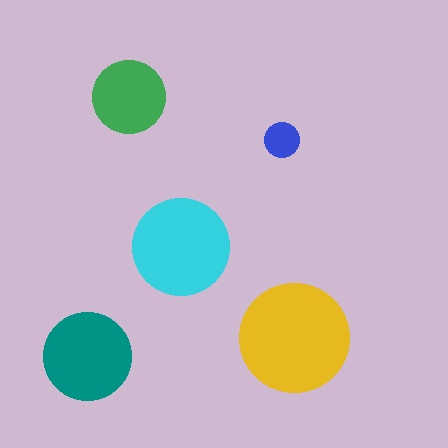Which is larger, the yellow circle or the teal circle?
The yellow one.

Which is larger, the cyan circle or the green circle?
The cyan one.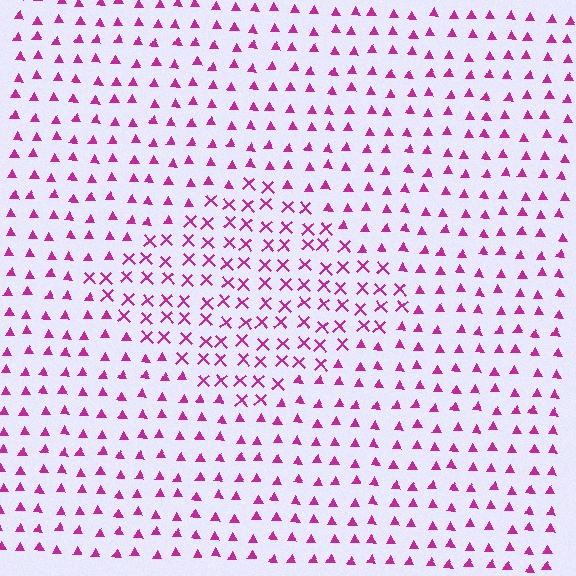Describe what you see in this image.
The image is filled with small magenta elements arranged in a uniform grid. A diamond-shaped region contains X marks, while the surrounding area contains triangles. The boundary is defined purely by the change in element shape.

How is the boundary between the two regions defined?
The boundary is defined by a change in element shape: X marks inside vs. triangles outside. All elements share the same color and spacing.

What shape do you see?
I see a diamond.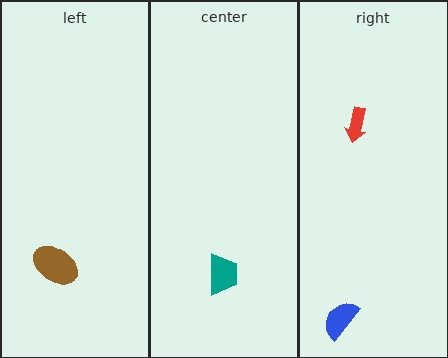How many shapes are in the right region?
2.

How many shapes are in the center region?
1.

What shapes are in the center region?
The teal trapezoid.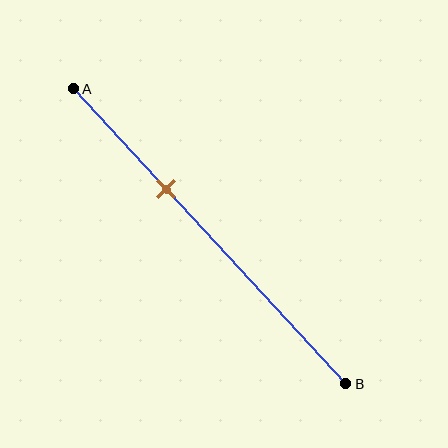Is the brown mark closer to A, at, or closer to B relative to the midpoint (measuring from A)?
The brown mark is closer to point A than the midpoint of segment AB.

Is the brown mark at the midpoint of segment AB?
No, the mark is at about 35% from A, not at the 50% midpoint.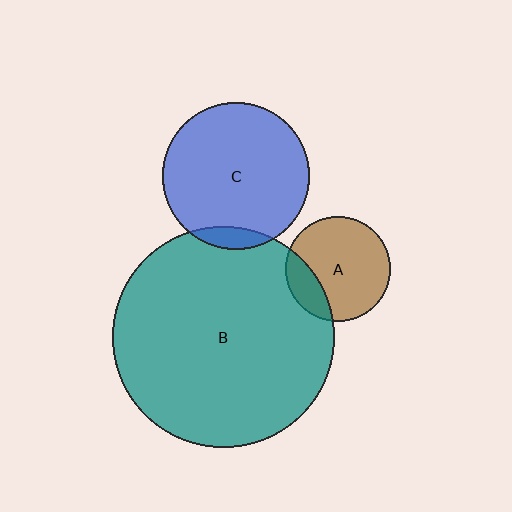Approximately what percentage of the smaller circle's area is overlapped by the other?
Approximately 10%.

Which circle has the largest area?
Circle B (teal).